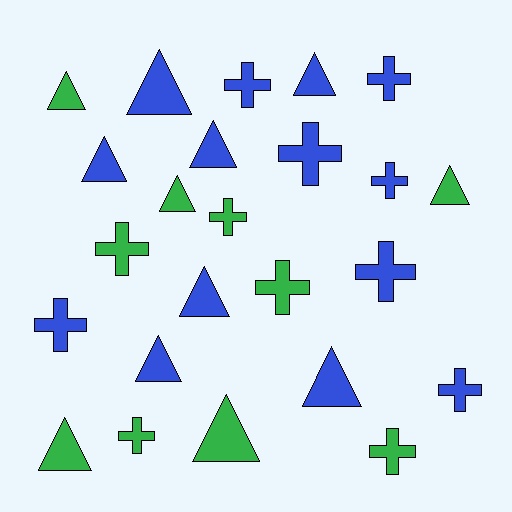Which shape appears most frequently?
Triangle, with 12 objects.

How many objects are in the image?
There are 24 objects.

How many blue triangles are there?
There are 7 blue triangles.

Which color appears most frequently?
Blue, with 14 objects.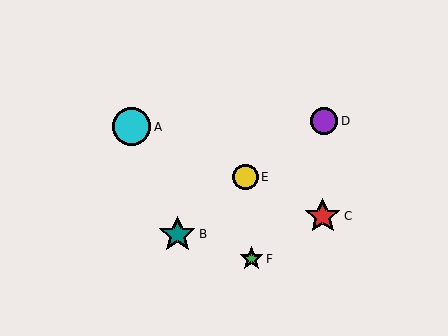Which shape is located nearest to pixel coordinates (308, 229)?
The red star (labeled C) at (323, 216) is nearest to that location.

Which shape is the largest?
The cyan circle (labeled A) is the largest.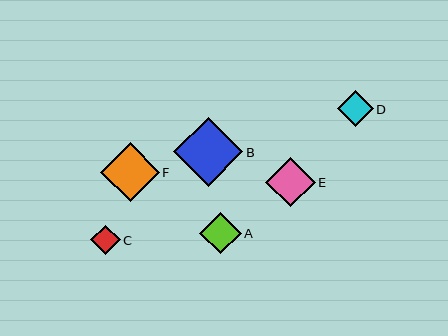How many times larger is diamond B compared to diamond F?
Diamond B is approximately 1.2 times the size of diamond F.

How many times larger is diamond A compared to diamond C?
Diamond A is approximately 1.4 times the size of diamond C.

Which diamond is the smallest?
Diamond C is the smallest with a size of approximately 30 pixels.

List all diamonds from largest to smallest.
From largest to smallest: B, F, E, A, D, C.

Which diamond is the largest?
Diamond B is the largest with a size of approximately 69 pixels.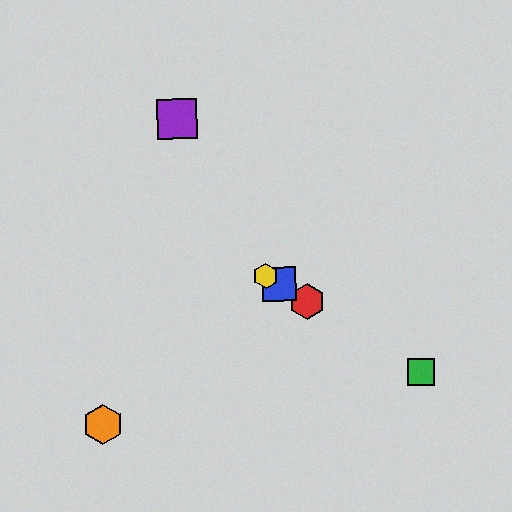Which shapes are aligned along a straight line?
The red hexagon, the blue square, the green square, the yellow hexagon are aligned along a straight line.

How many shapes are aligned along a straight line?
4 shapes (the red hexagon, the blue square, the green square, the yellow hexagon) are aligned along a straight line.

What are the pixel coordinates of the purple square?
The purple square is at (177, 119).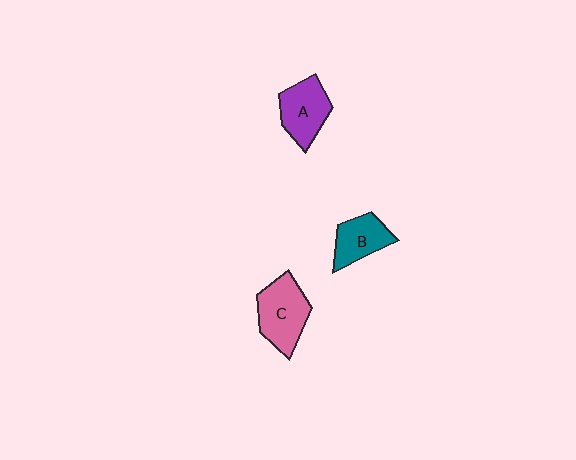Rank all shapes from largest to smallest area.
From largest to smallest: C (pink), A (purple), B (teal).